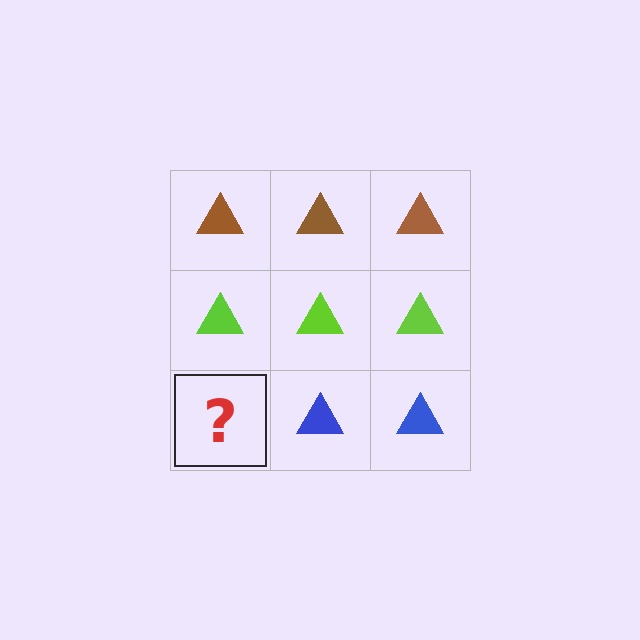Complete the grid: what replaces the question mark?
The question mark should be replaced with a blue triangle.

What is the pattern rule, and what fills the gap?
The rule is that each row has a consistent color. The gap should be filled with a blue triangle.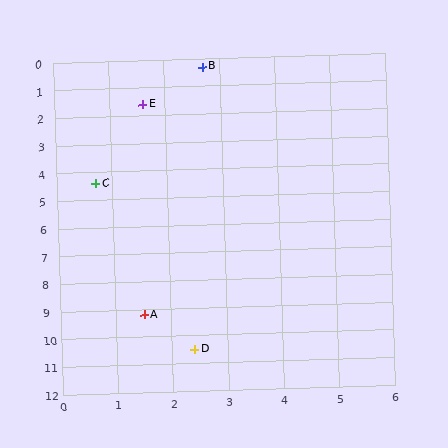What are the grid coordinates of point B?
Point B is at approximately (2.7, 0.3).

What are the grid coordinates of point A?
Point A is at approximately (1.5, 9.2).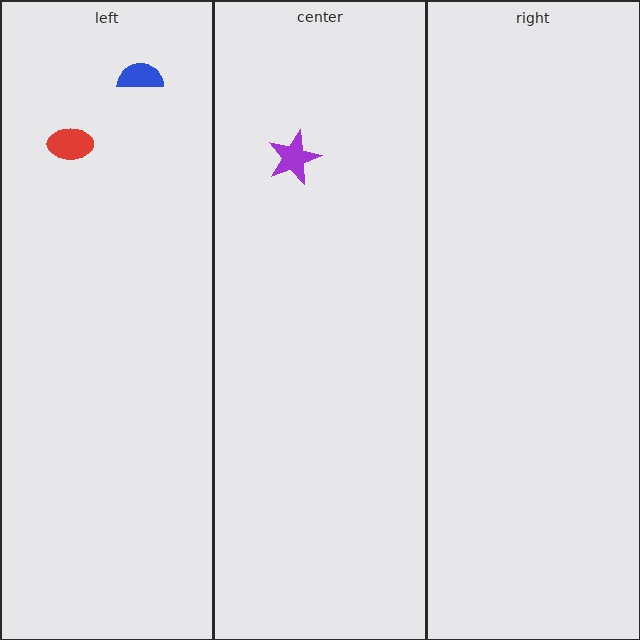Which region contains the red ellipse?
The left region.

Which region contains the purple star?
The center region.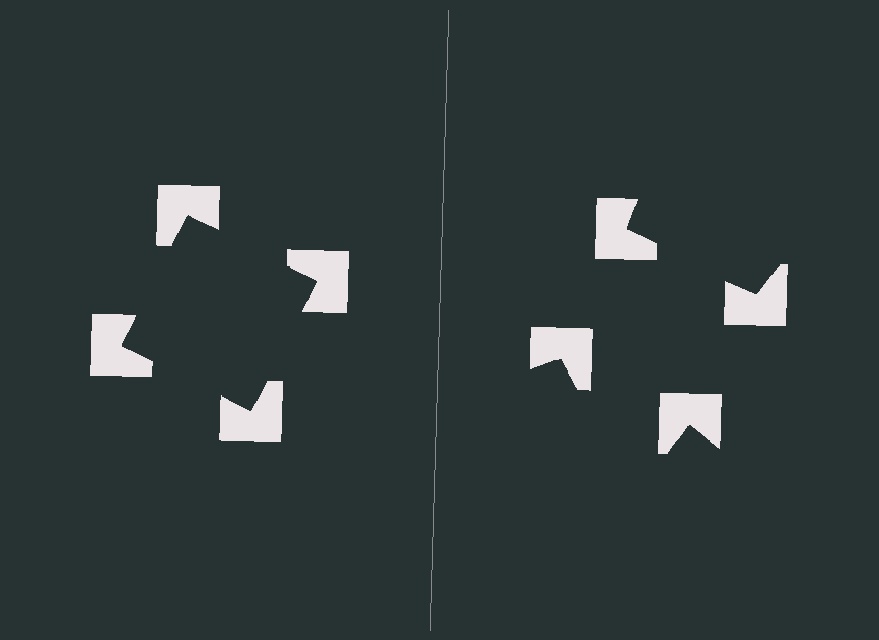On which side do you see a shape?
An illusory square appears on the left side. On the right side the wedge cuts are rotated, so no coherent shape forms.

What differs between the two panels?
The notched squares are positioned identically on both sides; only the wedge orientations differ. On the left they align to a square; on the right they are misaligned.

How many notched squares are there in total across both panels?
8 — 4 on each side.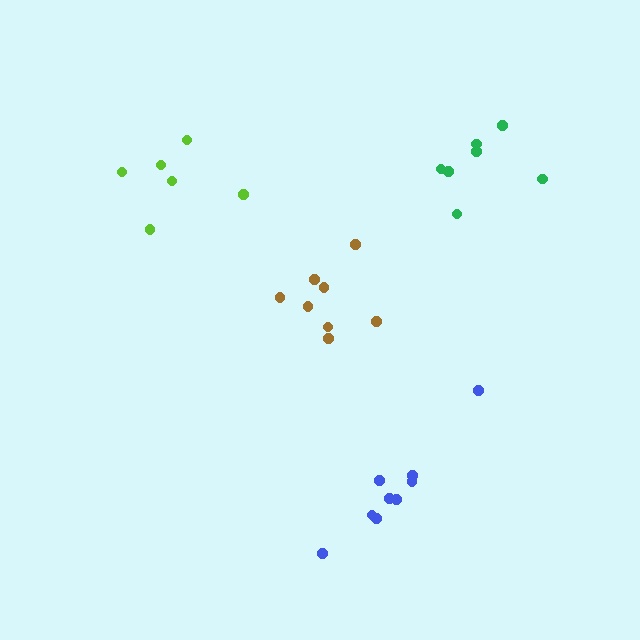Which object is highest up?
The green cluster is topmost.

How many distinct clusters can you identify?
There are 4 distinct clusters.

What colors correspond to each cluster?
The clusters are colored: green, lime, blue, brown.